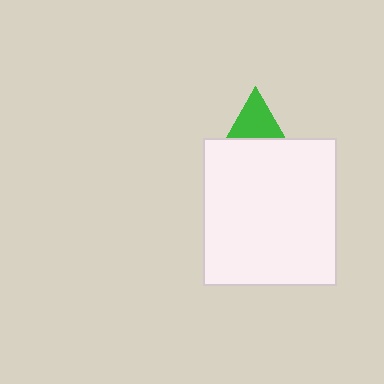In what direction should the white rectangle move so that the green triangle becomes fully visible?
The white rectangle should move down. That is the shortest direction to clear the overlap and leave the green triangle fully visible.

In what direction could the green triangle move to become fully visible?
The green triangle could move up. That would shift it out from behind the white rectangle entirely.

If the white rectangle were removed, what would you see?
You would see the complete green triangle.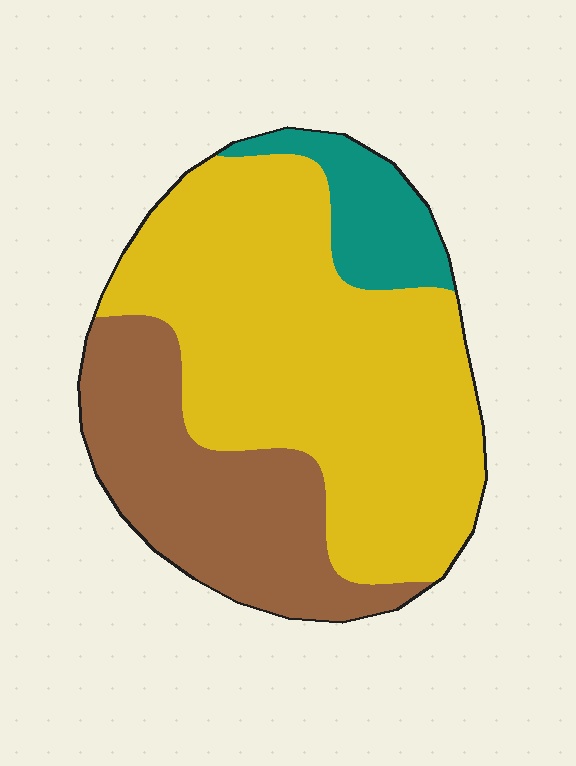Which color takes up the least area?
Teal, at roughly 10%.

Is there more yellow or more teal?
Yellow.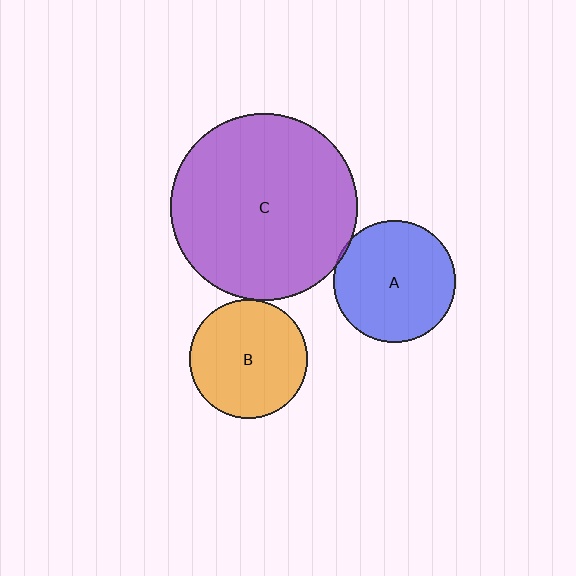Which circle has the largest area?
Circle C (purple).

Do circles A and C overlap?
Yes.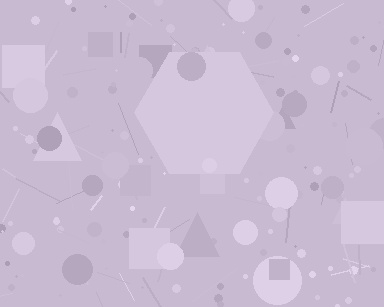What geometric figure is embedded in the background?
A hexagon is embedded in the background.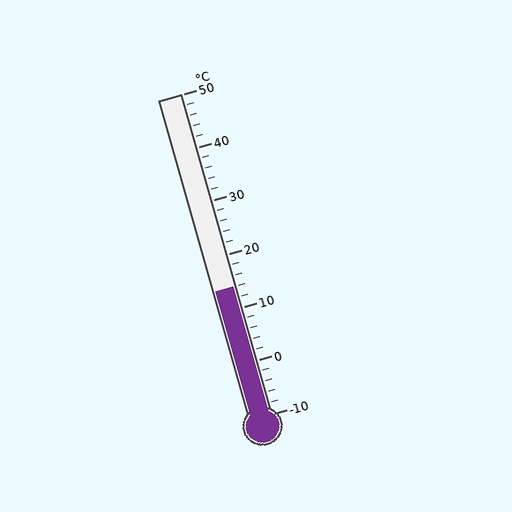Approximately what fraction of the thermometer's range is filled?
The thermometer is filled to approximately 40% of its range.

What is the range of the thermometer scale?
The thermometer scale ranges from -10°C to 50°C.